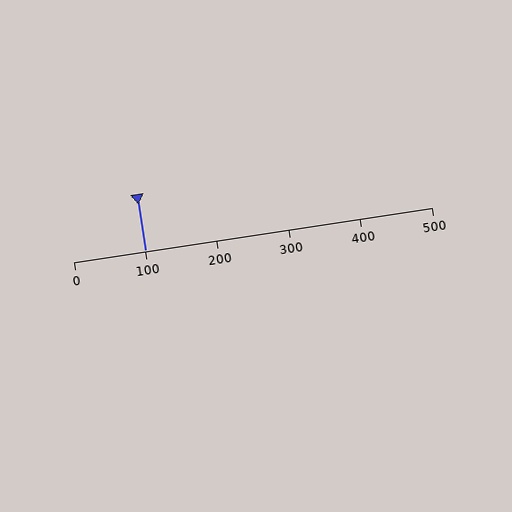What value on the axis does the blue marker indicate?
The marker indicates approximately 100.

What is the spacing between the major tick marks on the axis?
The major ticks are spaced 100 apart.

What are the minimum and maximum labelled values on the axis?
The axis runs from 0 to 500.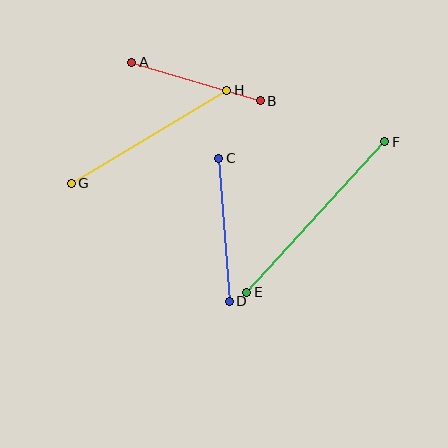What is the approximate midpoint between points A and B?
The midpoint is at approximately (196, 81) pixels.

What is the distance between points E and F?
The distance is approximately 204 pixels.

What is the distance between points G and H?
The distance is approximately 182 pixels.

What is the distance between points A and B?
The distance is approximately 134 pixels.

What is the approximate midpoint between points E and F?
The midpoint is at approximately (316, 217) pixels.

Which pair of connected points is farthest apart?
Points E and F are farthest apart.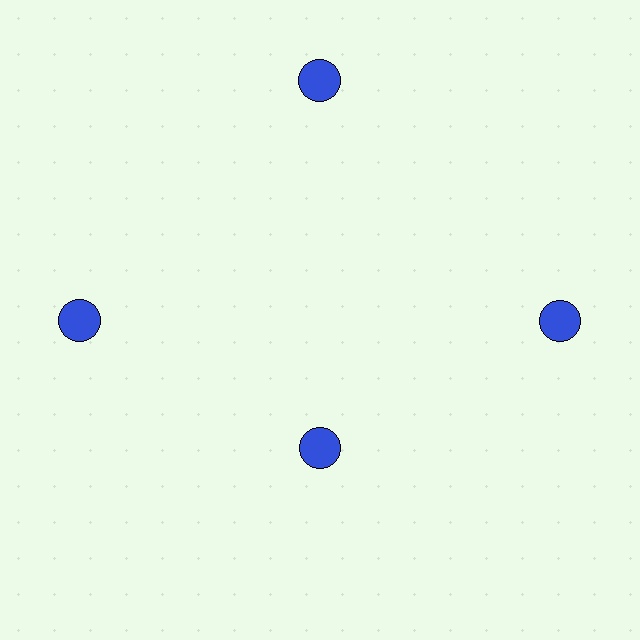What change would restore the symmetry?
The symmetry would be restored by moving it outward, back onto the ring so that all 4 circles sit at equal angles and equal distance from the center.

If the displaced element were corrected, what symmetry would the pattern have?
It would have 4-fold rotational symmetry — the pattern would map onto itself every 90 degrees.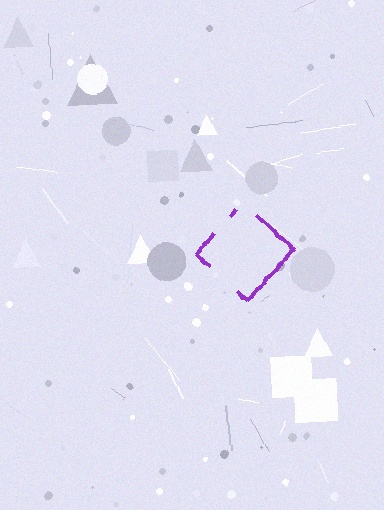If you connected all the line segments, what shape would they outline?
They would outline a diamond.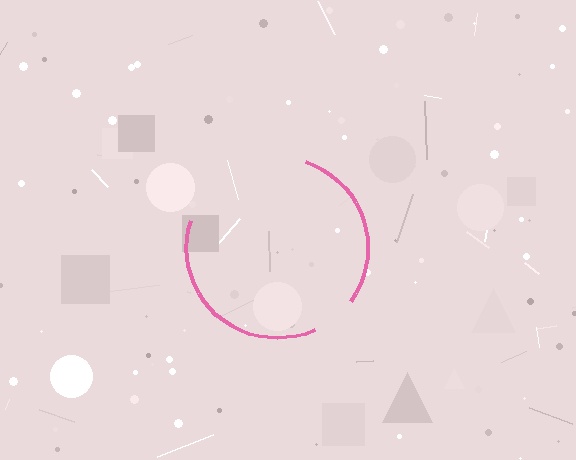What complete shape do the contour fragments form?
The contour fragments form a circle.